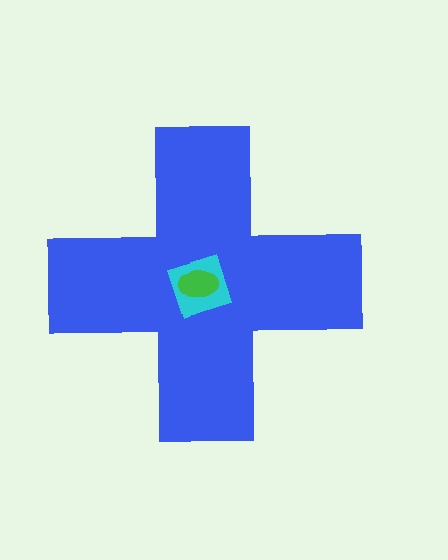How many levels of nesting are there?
3.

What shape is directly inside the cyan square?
The green ellipse.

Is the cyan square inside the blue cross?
Yes.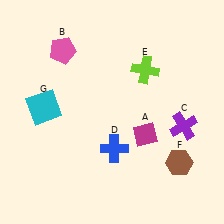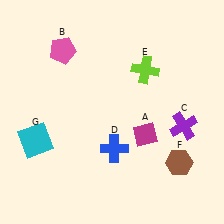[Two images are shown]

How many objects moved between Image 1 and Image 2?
1 object moved between the two images.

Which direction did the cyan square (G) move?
The cyan square (G) moved down.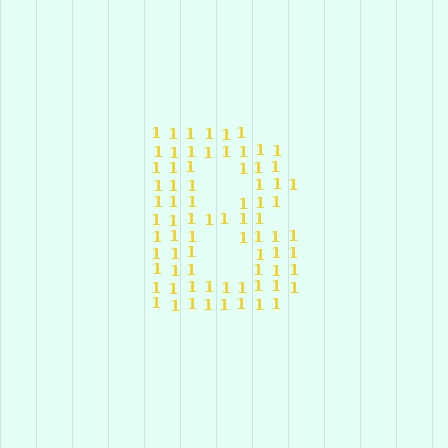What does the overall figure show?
The overall figure shows the letter B.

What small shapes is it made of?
It is made of small digit 1's.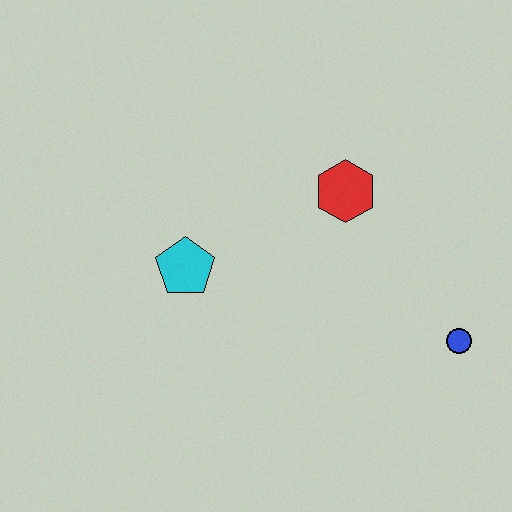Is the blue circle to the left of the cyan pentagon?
No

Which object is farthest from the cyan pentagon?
The blue circle is farthest from the cyan pentagon.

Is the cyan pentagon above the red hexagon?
No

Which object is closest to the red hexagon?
The cyan pentagon is closest to the red hexagon.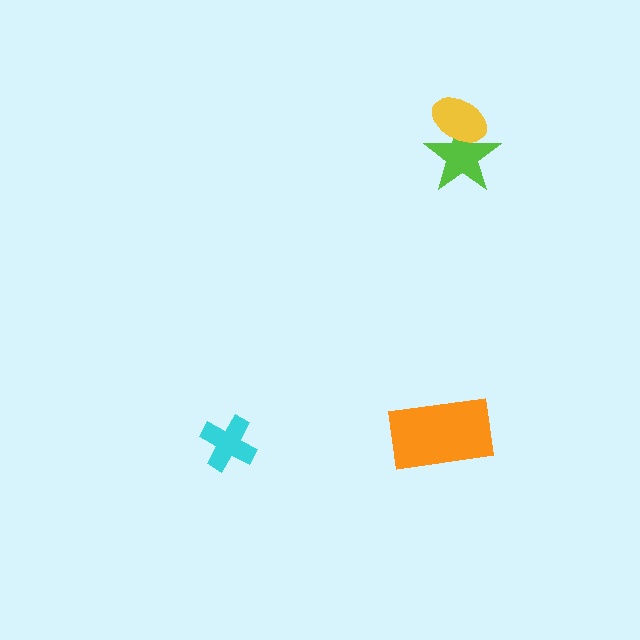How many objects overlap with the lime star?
1 object overlaps with the lime star.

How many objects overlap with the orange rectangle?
0 objects overlap with the orange rectangle.